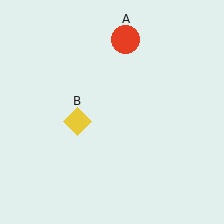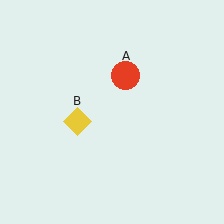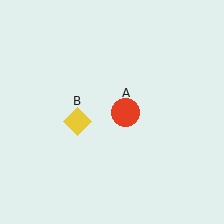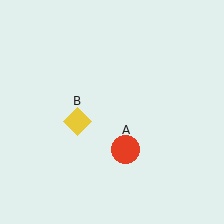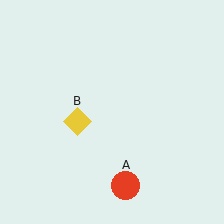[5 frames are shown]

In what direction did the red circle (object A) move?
The red circle (object A) moved down.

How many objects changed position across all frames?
1 object changed position: red circle (object A).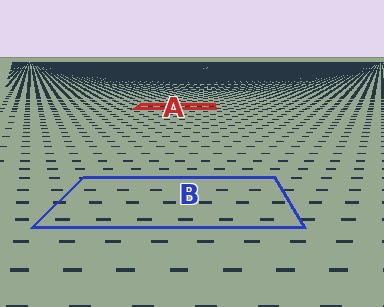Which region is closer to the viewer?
Region B is closer. The texture elements there are larger and more spread out.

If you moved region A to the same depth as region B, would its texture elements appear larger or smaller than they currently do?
They would appear larger. At a closer depth, the same texture elements are projected at a bigger on-screen size.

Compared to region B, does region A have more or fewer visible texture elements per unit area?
Region A has more texture elements per unit area — they are packed more densely because it is farther away.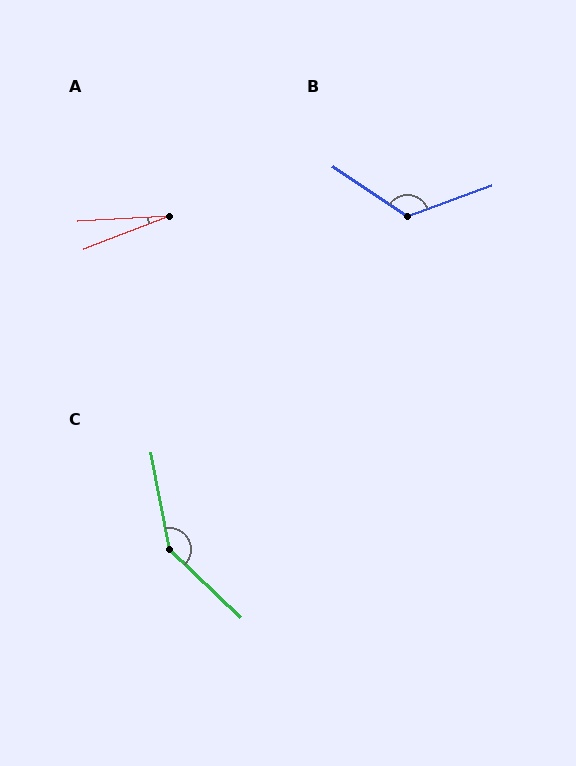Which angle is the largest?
C, at approximately 144 degrees.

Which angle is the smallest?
A, at approximately 18 degrees.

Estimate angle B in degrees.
Approximately 126 degrees.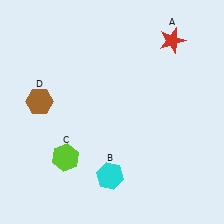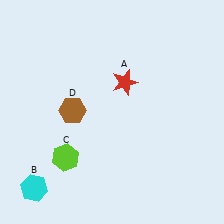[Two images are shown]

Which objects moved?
The objects that moved are: the red star (A), the cyan hexagon (B), the brown hexagon (D).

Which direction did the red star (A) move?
The red star (A) moved left.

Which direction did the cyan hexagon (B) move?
The cyan hexagon (B) moved left.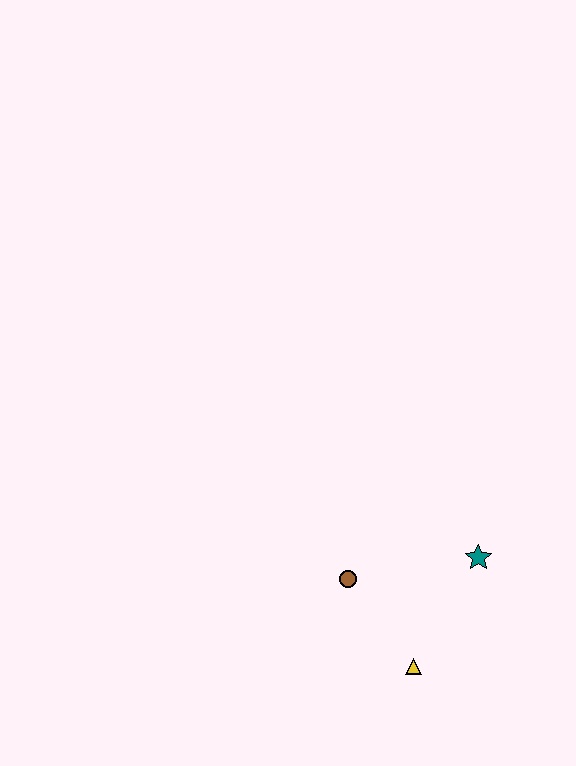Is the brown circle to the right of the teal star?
No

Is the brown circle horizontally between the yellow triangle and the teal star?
No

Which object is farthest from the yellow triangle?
The teal star is farthest from the yellow triangle.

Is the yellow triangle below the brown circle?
Yes